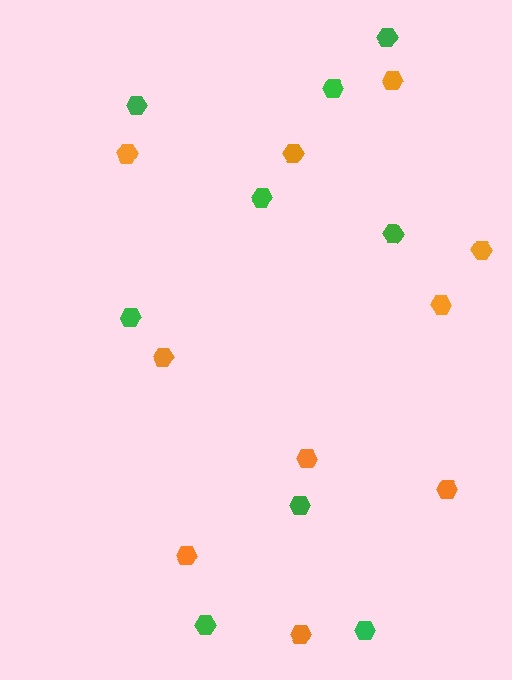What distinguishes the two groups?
There are 2 groups: one group of orange hexagons (10) and one group of green hexagons (9).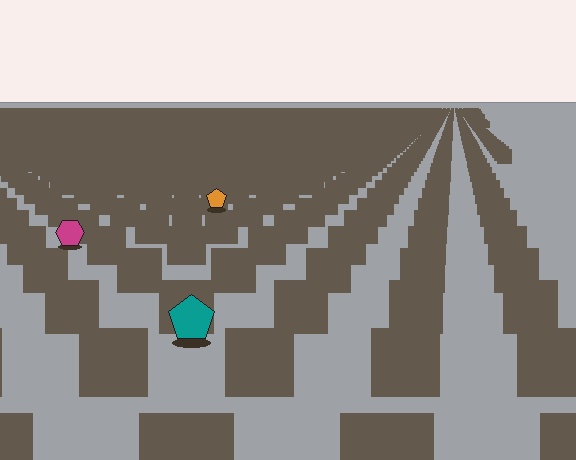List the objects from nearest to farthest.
From nearest to farthest: the teal pentagon, the magenta hexagon, the orange pentagon.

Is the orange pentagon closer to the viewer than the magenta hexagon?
No. The magenta hexagon is closer — you can tell from the texture gradient: the ground texture is coarser near it.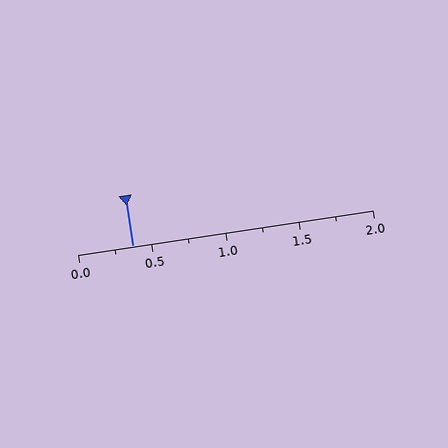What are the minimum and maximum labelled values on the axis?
The axis runs from 0.0 to 2.0.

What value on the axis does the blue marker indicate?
The marker indicates approximately 0.38.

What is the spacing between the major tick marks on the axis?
The major ticks are spaced 0.5 apart.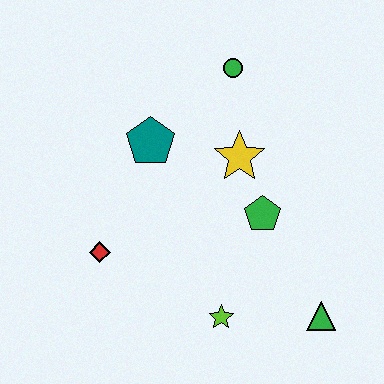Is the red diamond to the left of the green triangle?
Yes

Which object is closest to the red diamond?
The teal pentagon is closest to the red diamond.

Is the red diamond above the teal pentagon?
No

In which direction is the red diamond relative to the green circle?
The red diamond is below the green circle.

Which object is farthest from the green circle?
The green triangle is farthest from the green circle.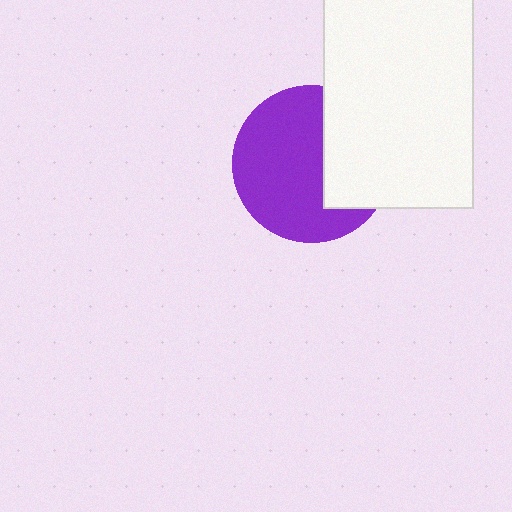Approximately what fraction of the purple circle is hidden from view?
Roughly 35% of the purple circle is hidden behind the white rectangle.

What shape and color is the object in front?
The object in front is a white rectangle.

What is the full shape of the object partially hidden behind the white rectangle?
The partially hidden object is a purple circle.